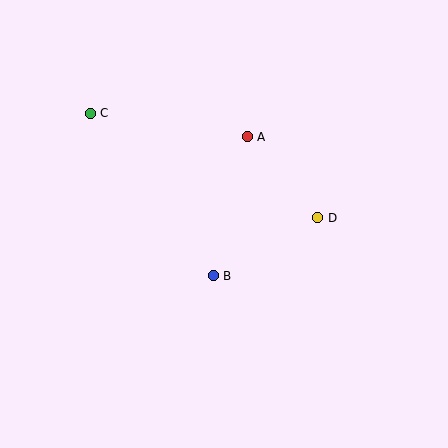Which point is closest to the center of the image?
Point B at (213, 276) is closest to the center.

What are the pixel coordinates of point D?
Point D is at (318, 218).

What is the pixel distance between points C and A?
The distance between C and A is 159 pixels.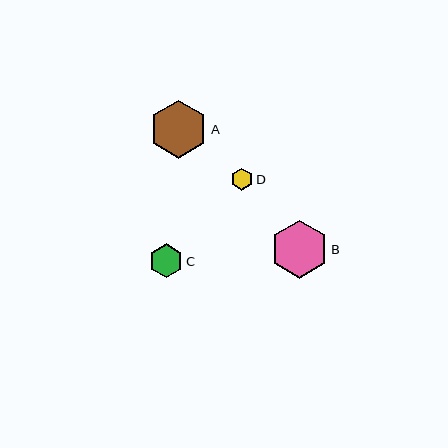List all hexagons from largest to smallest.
From largest to smallest: A, B, C, D.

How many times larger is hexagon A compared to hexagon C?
Hexagon A is approximately 1.7 times the size of hexagon C.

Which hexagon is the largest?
Hexagon A is the largest with a size of approximately 58 pixels.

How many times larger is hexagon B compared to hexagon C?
Hexagon B is approximately 1.7 times the size of hexagon C.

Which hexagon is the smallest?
Hexagon D is the smallest with a size of approximately 22 pixels.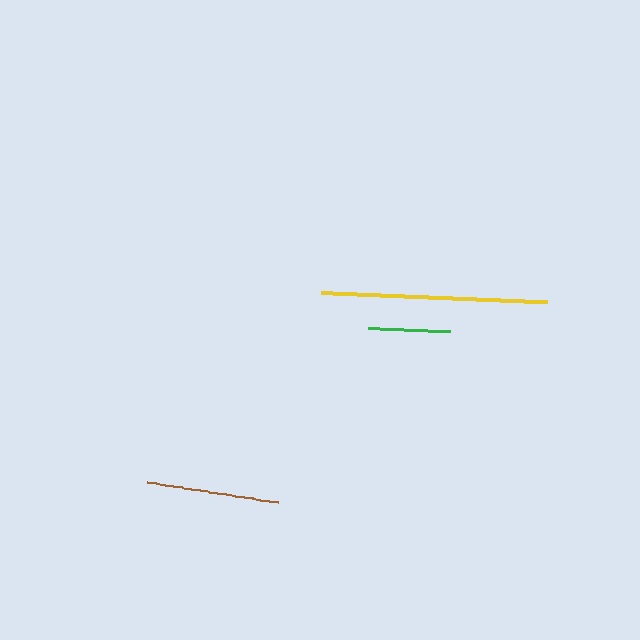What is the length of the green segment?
The green segment is approximately 82 pixels long.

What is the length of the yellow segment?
The yellow segment is approximately 226 pixels long.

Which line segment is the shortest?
The green line is the shortest at approximately 82 pixels.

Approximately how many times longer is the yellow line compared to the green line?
The yellow line is approximately 2.8 times the length of the green line.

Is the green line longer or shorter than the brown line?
The brown line is longer than the green line.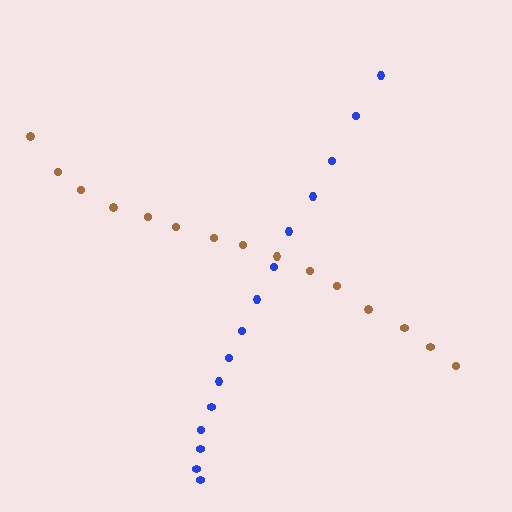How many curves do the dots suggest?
There are 2 distinct paths.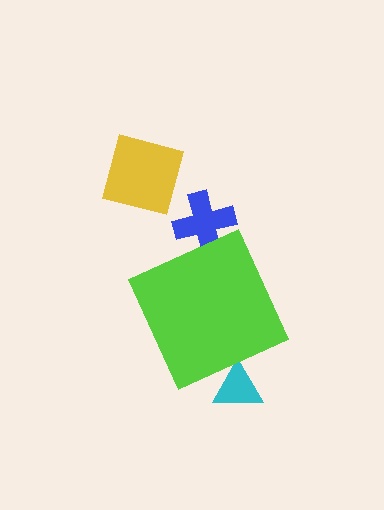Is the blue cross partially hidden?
Yes, the blue cross is partially hidden behind the lime diamond.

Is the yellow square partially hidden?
No, the yellow square is fully visible.